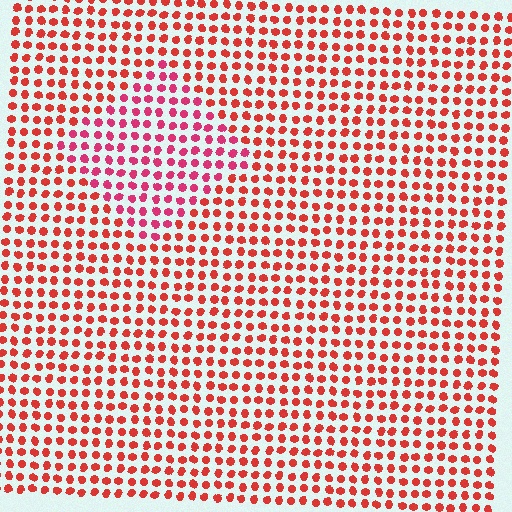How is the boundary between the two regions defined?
The boundary is defined purely by a slight shift in hue (about 25 degrees). Spacing, size, and orientation are identical on both sides.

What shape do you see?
I see a diamond.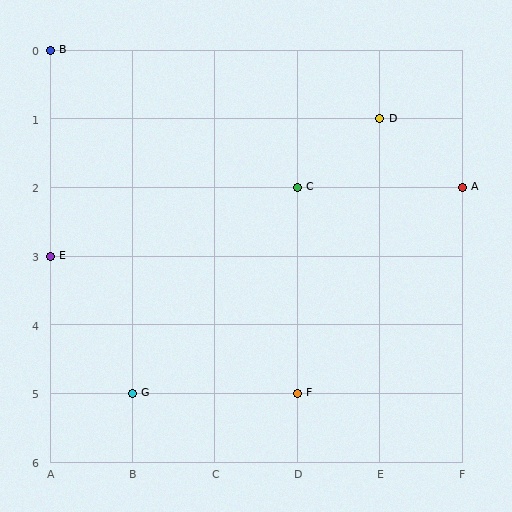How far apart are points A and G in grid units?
Points A and G are 4 columns and 3 rows apart (about 5.0 grid units diagonally).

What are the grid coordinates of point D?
Point D is at grid coordinates (E, 1).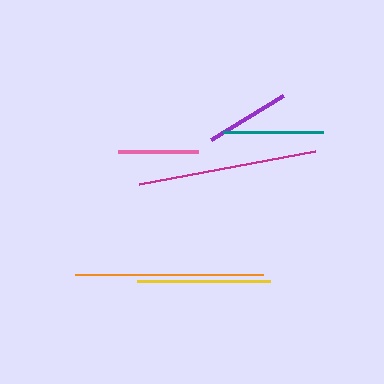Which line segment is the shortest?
The pink line is the shortest at approximately 80 pixels.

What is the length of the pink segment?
The pink segment is approximately 80 pixels long.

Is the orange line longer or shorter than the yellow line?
The orange line is longer than the yellow line.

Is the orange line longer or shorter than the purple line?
The orange line is longer than the purple line.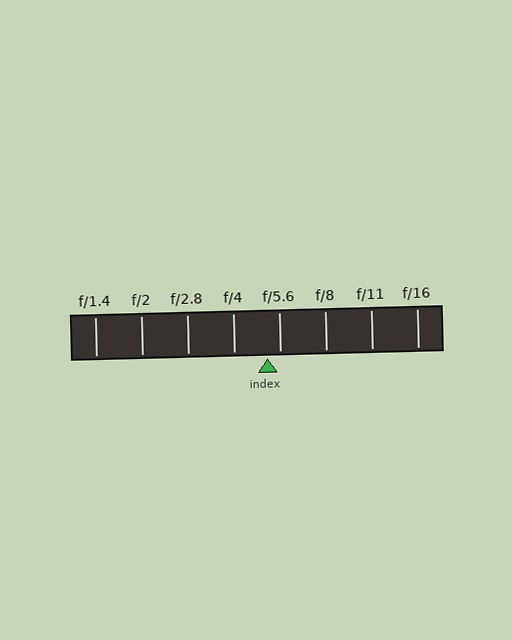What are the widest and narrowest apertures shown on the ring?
The widest aperture shown is f/1.4 and the narrowest is f/16.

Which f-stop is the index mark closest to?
The index mark is closest to f/5.6.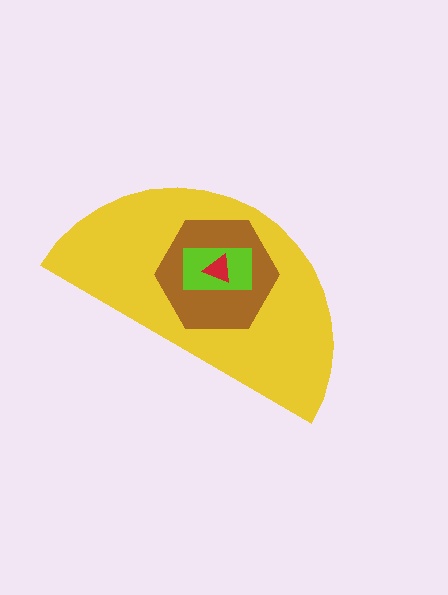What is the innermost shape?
The red triangle.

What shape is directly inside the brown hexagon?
The lime rectangle.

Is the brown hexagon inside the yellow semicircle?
Yes.